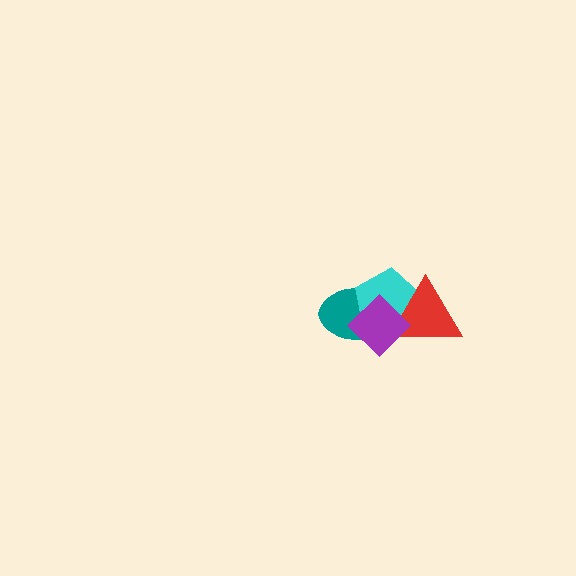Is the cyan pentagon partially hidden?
Yes, it is partially covered by another shape.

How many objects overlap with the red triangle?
3 objects overlap with the red triangle.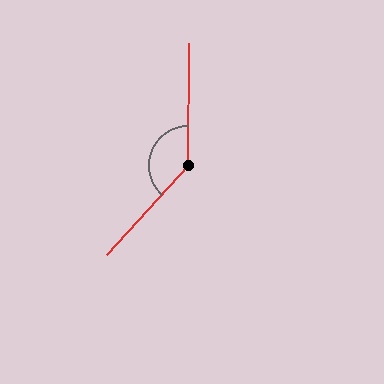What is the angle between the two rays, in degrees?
Approximately 138 degrees.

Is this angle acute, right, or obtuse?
It is obtuse.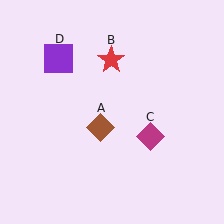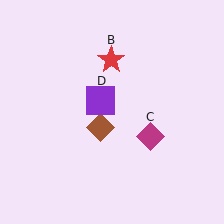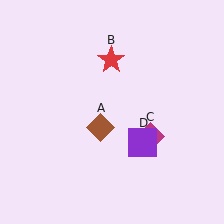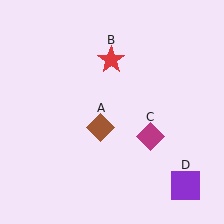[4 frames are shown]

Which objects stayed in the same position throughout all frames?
Brown diamond (object A) and red star (object B) and magenta diamond (object C) remained stationary.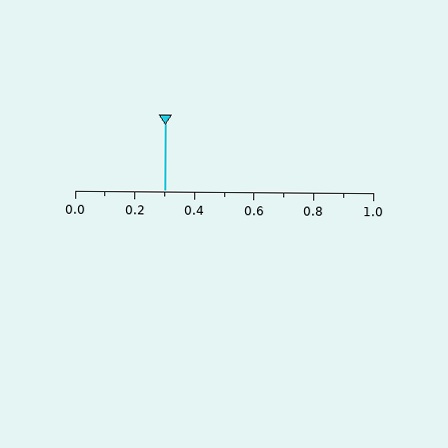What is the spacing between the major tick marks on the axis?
The major ticks are spaced 0.2 apart.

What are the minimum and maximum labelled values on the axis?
The axis runs from 0.0 to 1.0.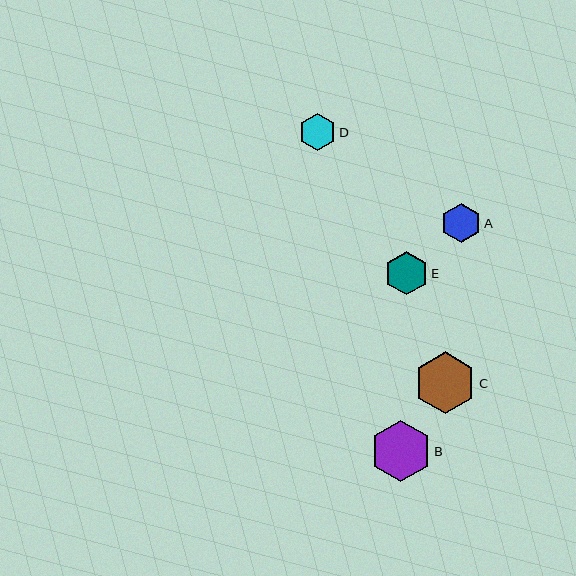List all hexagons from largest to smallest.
From largest to smallest: C, B, E, A, D.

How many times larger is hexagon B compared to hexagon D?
Hexagon B is approximately 1.6 times the size of hexagon D.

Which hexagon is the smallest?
Hexagon D is the smallest with a size of approximately 37 pixels.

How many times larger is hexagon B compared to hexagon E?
Hexagon B is approximately 1.4 times the size of hexagon E.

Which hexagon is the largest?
Hexagon C is the largest with a size of approximately 62 pixels.